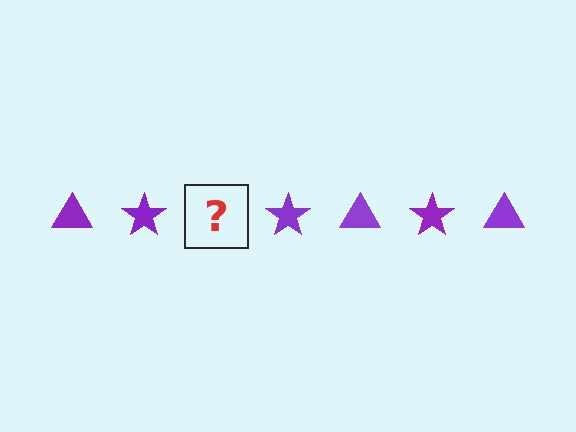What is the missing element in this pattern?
The missing element is a purple triangle.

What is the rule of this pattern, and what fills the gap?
The rule is that the pattern cycles through triangle, star shapes in purple. The gap should be filled with a purple triangle.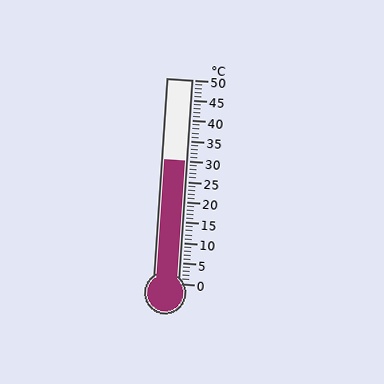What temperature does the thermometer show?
The thermometer shows approximately 30°C.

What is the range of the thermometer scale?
The thermometer scale ranges from 0°C to 50°C.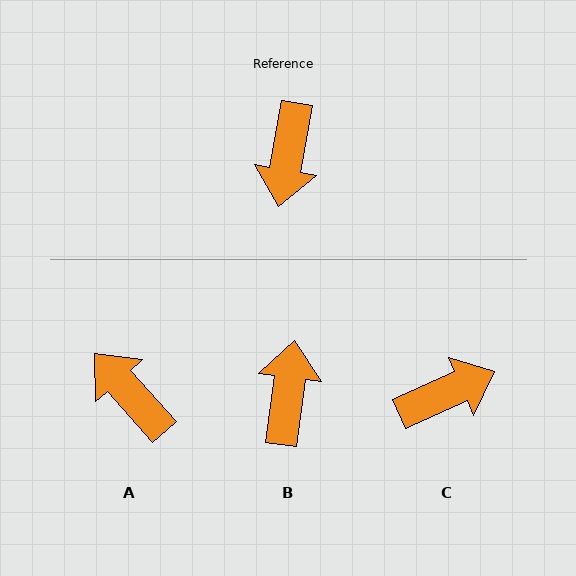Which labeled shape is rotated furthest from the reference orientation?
B, about 177 degrees away.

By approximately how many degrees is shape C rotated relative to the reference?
Approximately 124 degrees counter-clockwise.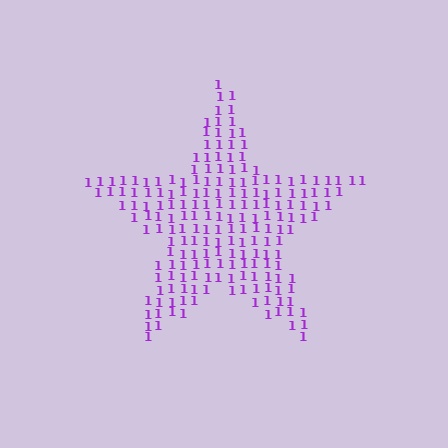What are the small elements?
The small elements are digit 1's.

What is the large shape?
The large shape is a star.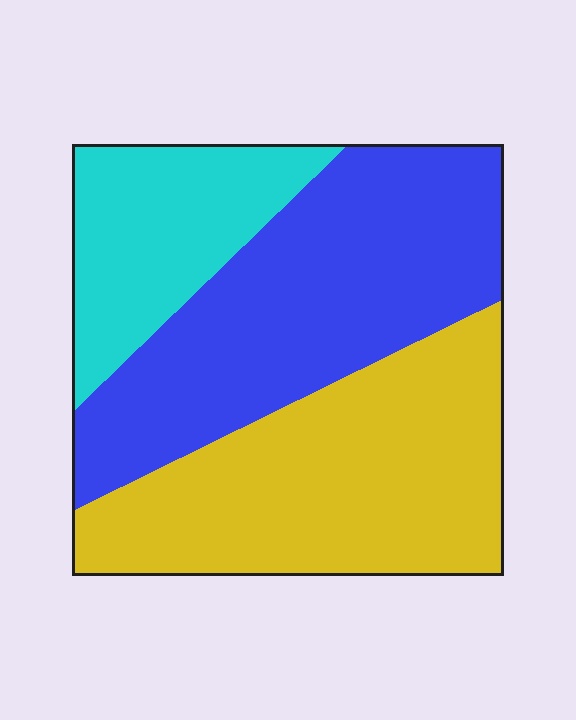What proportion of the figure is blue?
Blue takes up about two fifths (2/5) of the figure.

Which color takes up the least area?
Cyan, at roughly 20%.